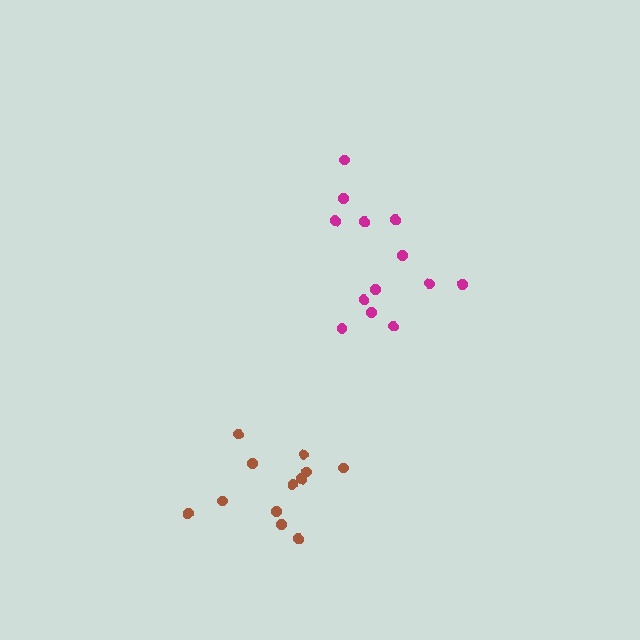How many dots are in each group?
Group 1: 12 dots, Group 2: 13 dots (25 total).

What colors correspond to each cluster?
The clusters are colored: brown, magenta.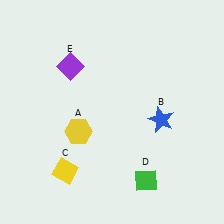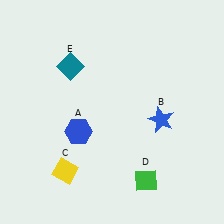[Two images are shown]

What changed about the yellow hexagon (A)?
In Image 1, A is yellow. In Image 2, it changed to blue.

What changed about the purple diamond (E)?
In Image 1, E is purple. In Image 2, it changed to teal.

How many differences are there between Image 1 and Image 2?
There are 2 differences between the two images.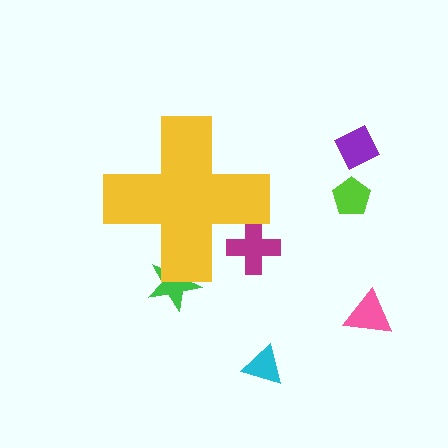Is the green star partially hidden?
Yes, the green star is partially hidden behind the yellow cross.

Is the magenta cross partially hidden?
Yes, the magenta cross is partially hidden behind the yellow cross.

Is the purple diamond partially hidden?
No, the purple diamond is fully visible.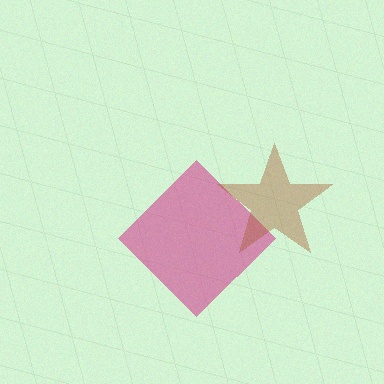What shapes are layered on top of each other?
The layered shapes are: a magenta diamond, a brown star.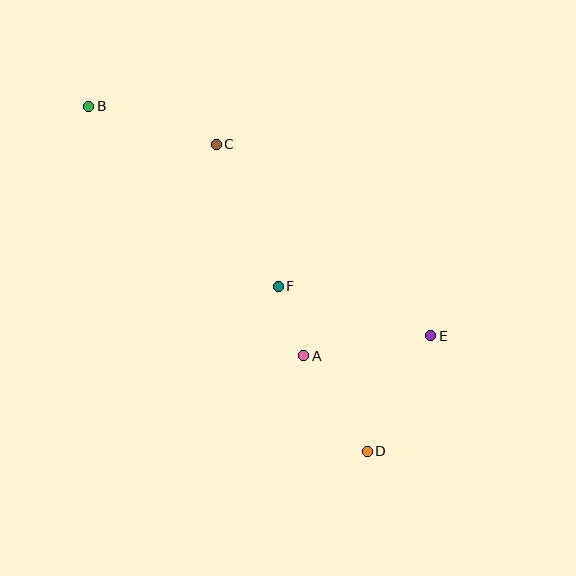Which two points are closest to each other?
Points A and F are closest to each other.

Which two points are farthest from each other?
Points B and D are farthest from each other.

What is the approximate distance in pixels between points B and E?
The distance between B and E is approximately 412 pixels.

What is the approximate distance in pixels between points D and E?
The distance between D and E is approximately 132 pixels.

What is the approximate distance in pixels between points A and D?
The distance between A and D is approximately 114 pixels.